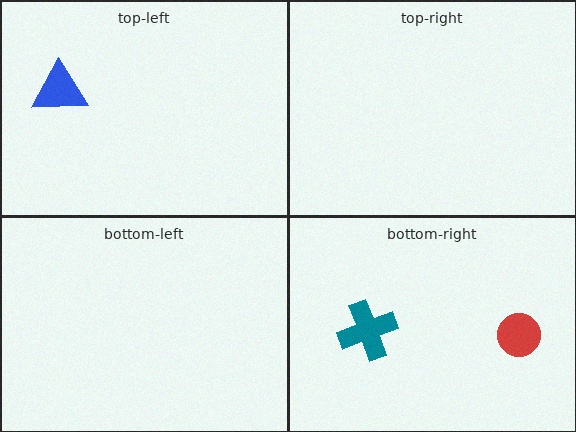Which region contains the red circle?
The bottom-right region.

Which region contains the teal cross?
The bottom-right region.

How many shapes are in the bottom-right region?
2.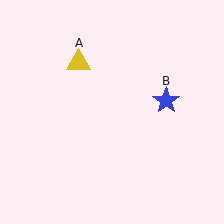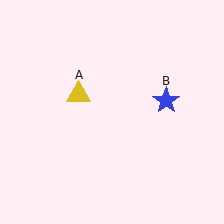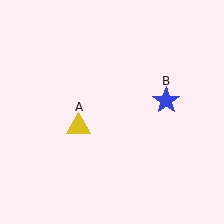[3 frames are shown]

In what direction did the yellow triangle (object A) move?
The yellow triangle (object A) moved down.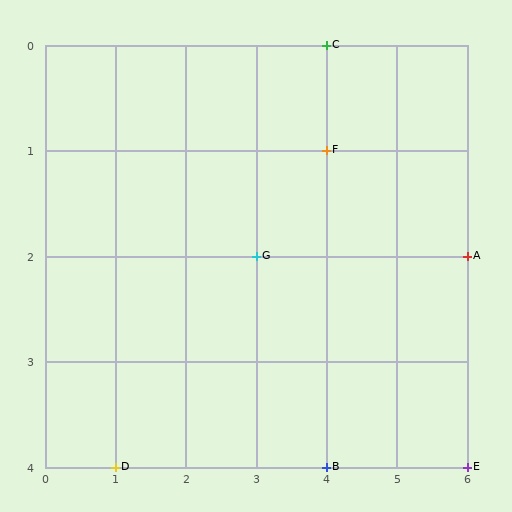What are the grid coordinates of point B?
Point B is at grid coordinates (4, 4).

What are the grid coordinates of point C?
Point C is at grid coordinates (4, 0).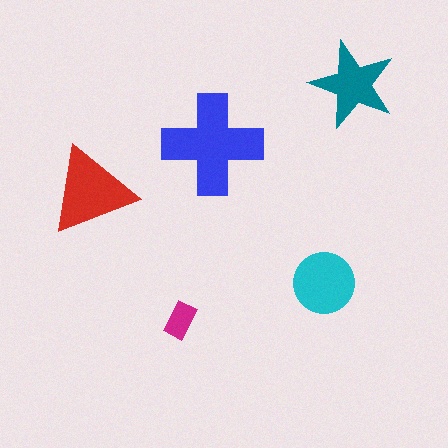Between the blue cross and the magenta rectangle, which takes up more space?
The blue cross.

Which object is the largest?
The blue cross.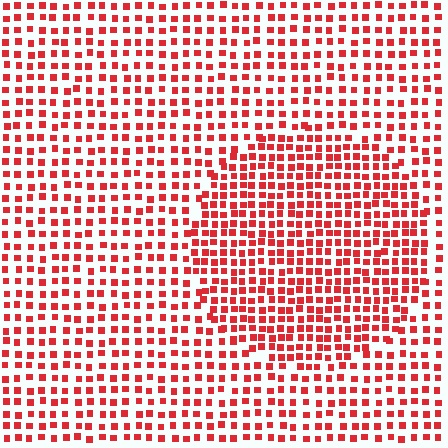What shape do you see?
I see a circle.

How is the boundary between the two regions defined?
The boundary is defined by a change in element density (approximately 1.6x ratio). All elements are the same color, size, and shape.